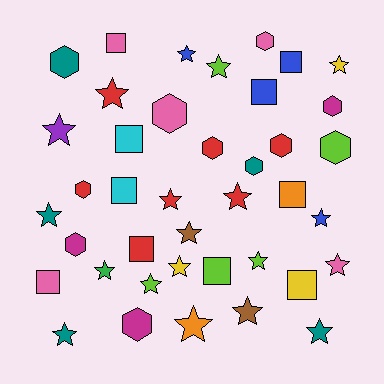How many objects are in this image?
There are 40 objects.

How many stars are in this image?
There are 19 stars.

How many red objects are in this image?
There are 7 red objects.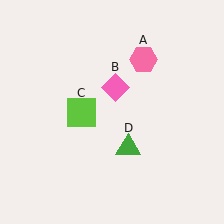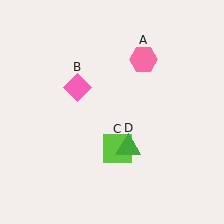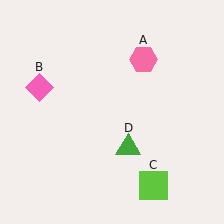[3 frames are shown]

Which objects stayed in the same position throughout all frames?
Pink hexagon (object A) and green triangle (object D) remained stationary.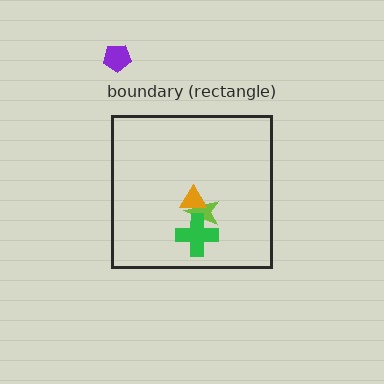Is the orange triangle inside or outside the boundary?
Inside.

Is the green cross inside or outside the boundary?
Inside.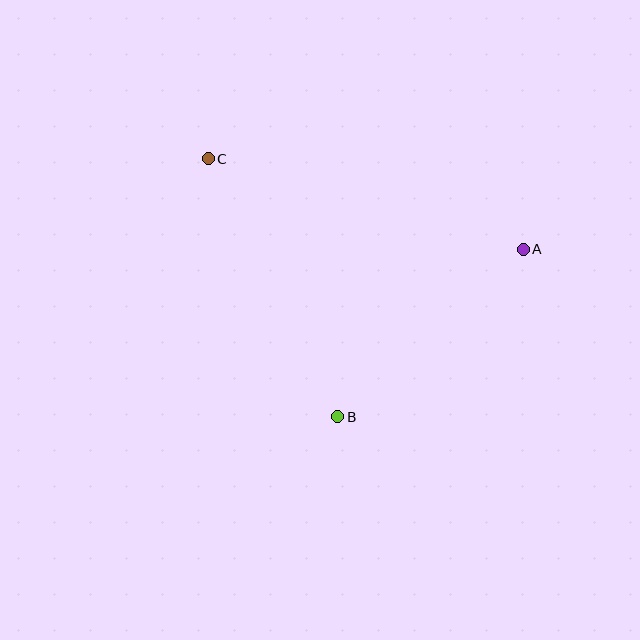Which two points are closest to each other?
Points A and B are closest to each other.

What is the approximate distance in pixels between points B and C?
The distance between B and C is approximately 289 pixels.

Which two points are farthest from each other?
Points A and C are farthest from each other.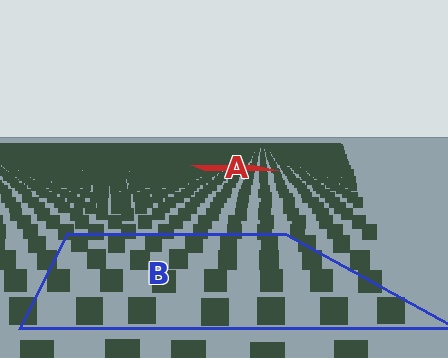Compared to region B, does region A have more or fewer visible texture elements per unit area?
Region A has more texture elements per unit area — they are packed more densely because it is farther away.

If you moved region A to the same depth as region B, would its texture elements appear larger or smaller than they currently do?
They would appear larger. At a closer depth, the same texture elements are projected at a bigger on-screen size.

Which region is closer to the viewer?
Region B is closer. The texture elements there are larger and more spread out.